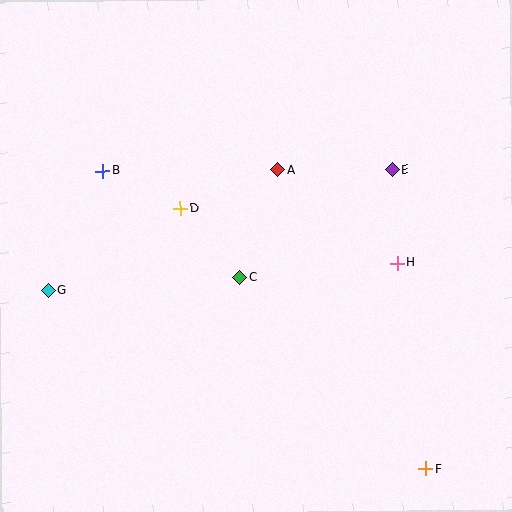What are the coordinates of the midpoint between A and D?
The midpoint between A and D is at (229, 189).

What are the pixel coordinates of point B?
Point B is at (103, 171).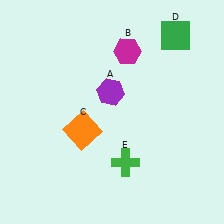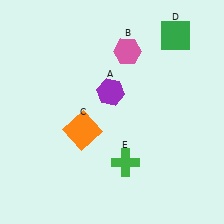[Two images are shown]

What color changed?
The hexagon (B) changed from magenta in Image 1 to pink in Image 2.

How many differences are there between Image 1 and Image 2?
There is 1 difference between the two images.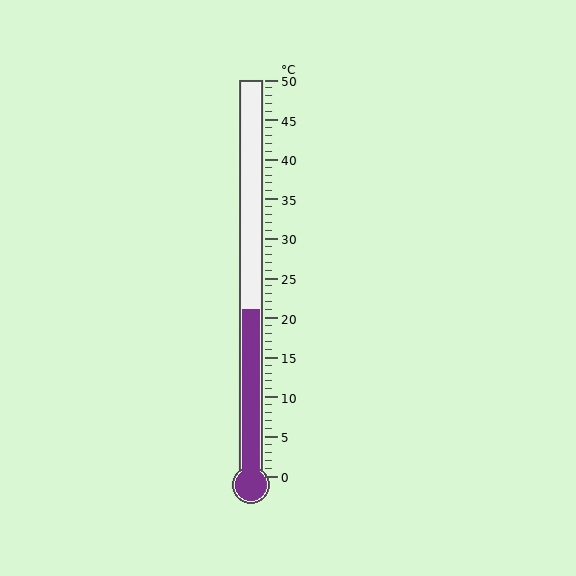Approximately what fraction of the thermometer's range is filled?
The thermometer is filled to approximately 40% of its range.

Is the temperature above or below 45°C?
The temperature is below 45°C.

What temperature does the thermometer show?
The thermometer shows approximately 21°C.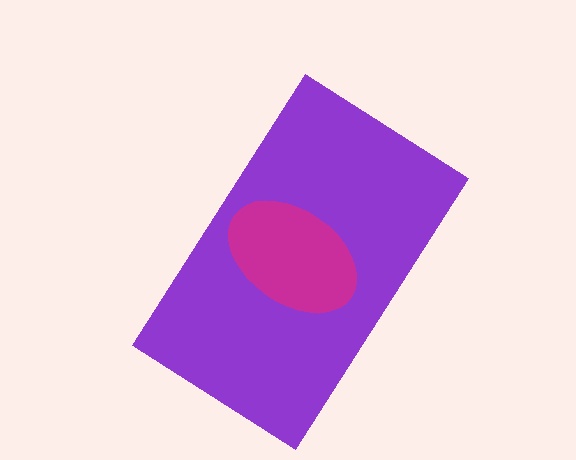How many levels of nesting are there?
2.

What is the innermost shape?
The magenta ellipse.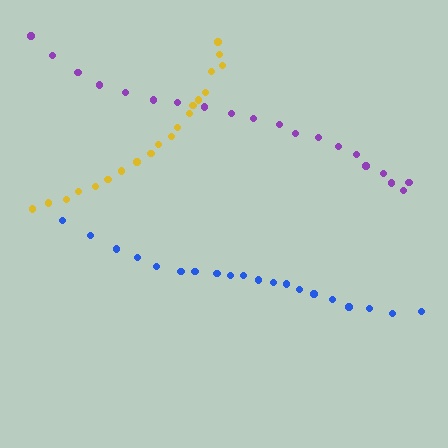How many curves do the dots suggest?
There are 3 distinct paths.